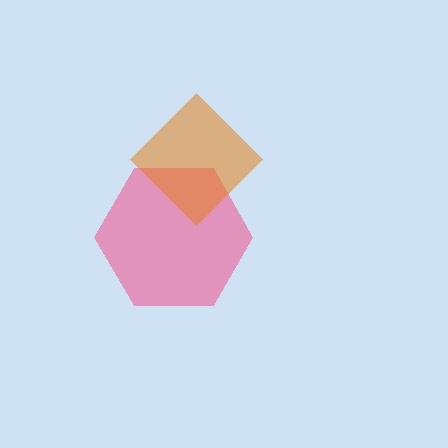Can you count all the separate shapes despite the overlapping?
Yes, there are 2 separate shapes.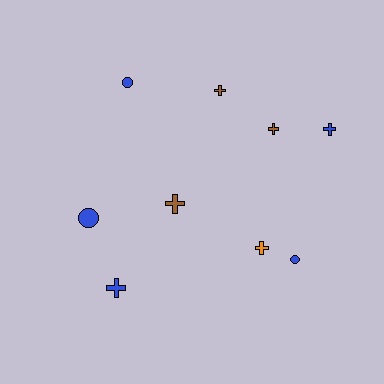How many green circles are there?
There are no green circles.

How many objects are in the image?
There are 9 objects.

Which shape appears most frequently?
Cross, with 6 objects.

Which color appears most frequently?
Blue, with 5 objects.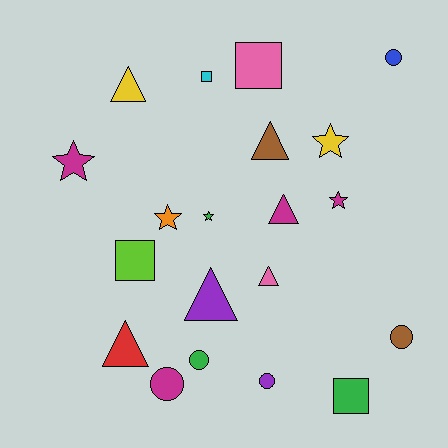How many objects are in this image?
There are 20 objects.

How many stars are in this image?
There are 5 stars.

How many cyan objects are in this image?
There is 1 cyan object.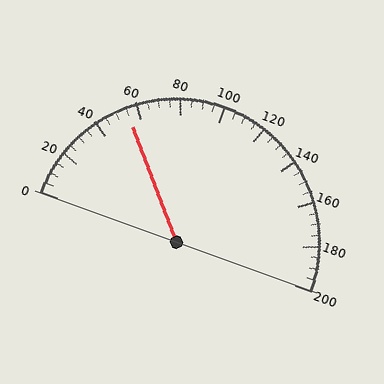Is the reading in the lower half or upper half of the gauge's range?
The reading is in the lower half of the range (0 to 200).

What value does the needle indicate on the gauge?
The needle indicates approximately 55.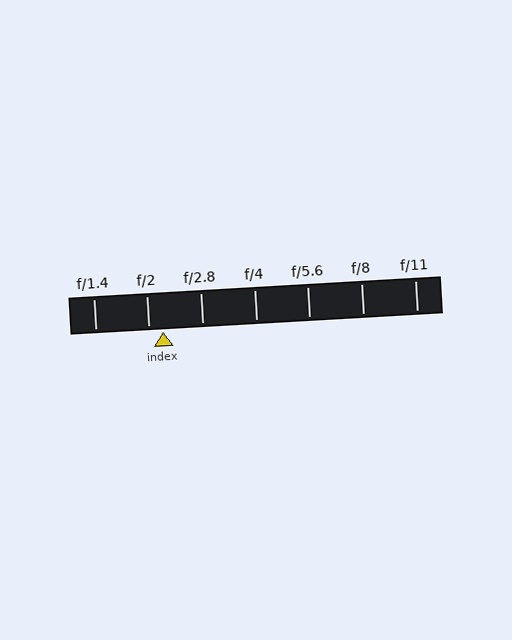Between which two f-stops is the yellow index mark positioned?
The index mark is between f/2 and f/2.8.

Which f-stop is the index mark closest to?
The index mark is closest to f/2.